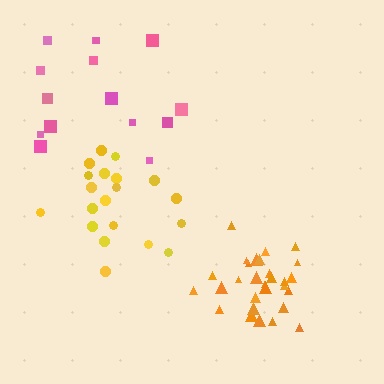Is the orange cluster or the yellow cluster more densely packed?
Orange.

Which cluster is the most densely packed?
Orange.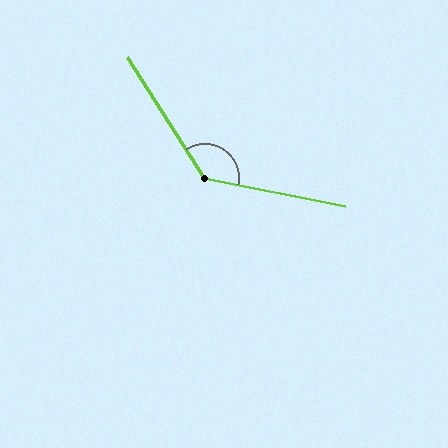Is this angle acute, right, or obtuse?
It is obtuse.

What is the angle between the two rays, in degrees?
Approximately 134 degrees.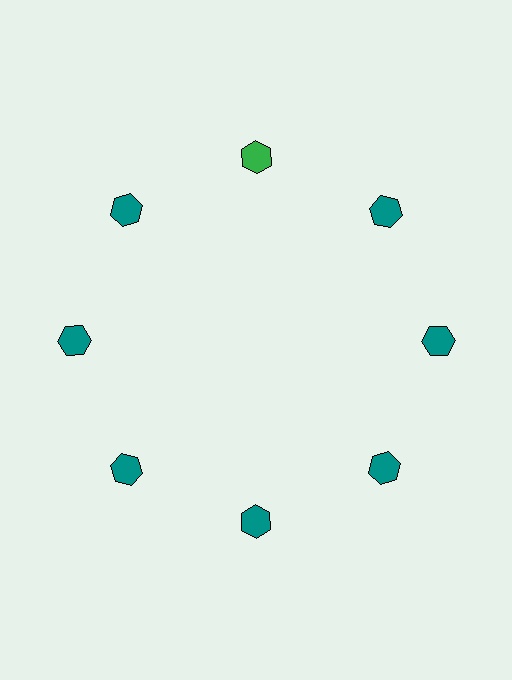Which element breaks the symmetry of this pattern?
The green hexagon at roughly the 12 o'clock position breaks the symmetry. All other shapes are teal hexagons.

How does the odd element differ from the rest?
It has a different color: green instead of teal.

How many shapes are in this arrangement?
There are 8 shapes arranged in a ring pattern.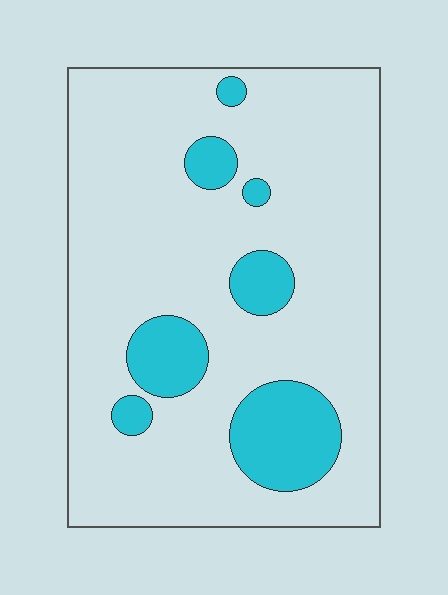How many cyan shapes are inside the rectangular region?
7.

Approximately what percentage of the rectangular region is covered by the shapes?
Approximately 15%.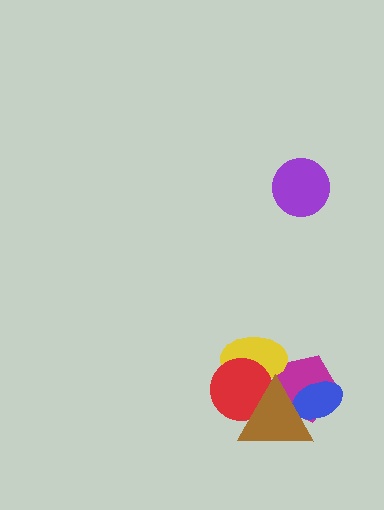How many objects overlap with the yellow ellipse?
3 objects overlap with the yellow ellipse.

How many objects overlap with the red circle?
2 objects overlap with the red circle.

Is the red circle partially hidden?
Yes, it is partially covered by another shape.